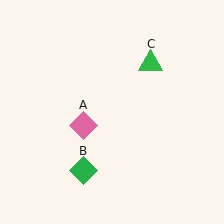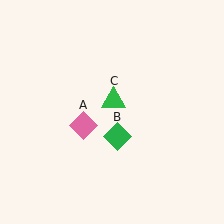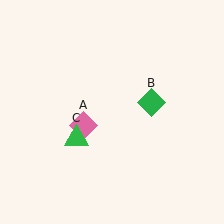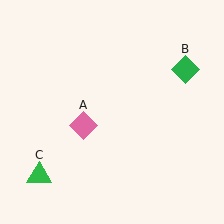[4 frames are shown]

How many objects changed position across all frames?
2 objects changed position: green diamond (object B), green triangle (object C).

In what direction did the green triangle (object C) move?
The green triangle (object C) moved down and to the left.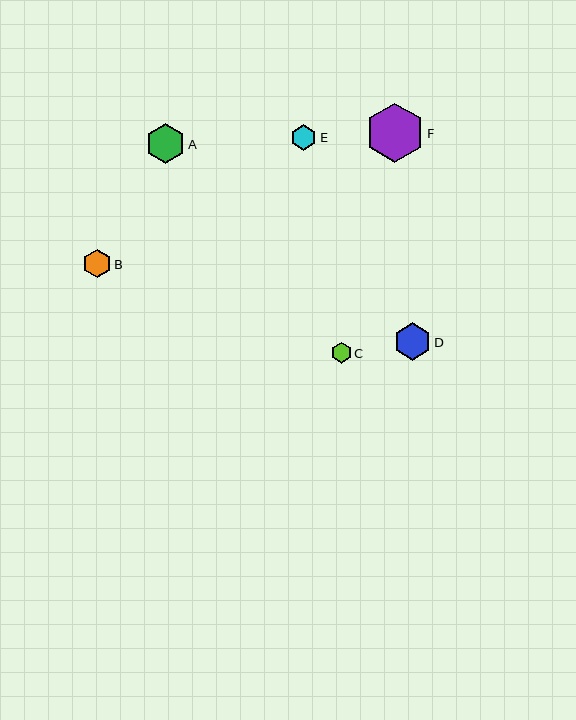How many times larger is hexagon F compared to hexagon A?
Hexagon F is approximately 1.5 times the size of hexagon A.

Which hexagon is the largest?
Hexagon F is the largest with a size of approximately 59 pixels.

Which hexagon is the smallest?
Hexagon C is the smallest with a size of approximately 21 pixels.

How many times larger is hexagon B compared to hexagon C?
Hexagon B is approximately 1.4 times the size of hexagon C.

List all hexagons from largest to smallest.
From largest to smallest: F, A, D, B, E, C.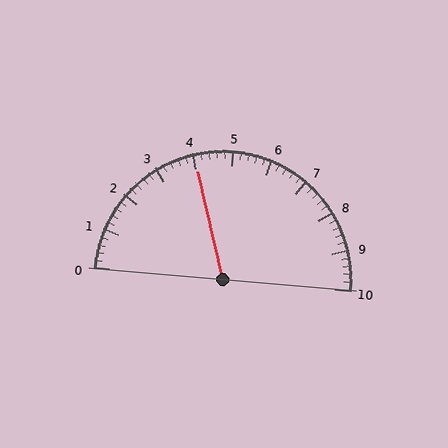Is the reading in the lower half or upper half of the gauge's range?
The reading is in the lower half of the range (0 to 10).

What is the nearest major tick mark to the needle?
The nearest major tick mark is 4.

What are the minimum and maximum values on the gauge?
The gauge ranges from 0 to 10.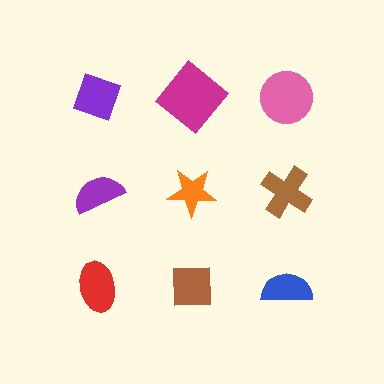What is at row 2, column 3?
A brown cross.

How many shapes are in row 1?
3 shapes.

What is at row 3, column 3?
A blue semicircle.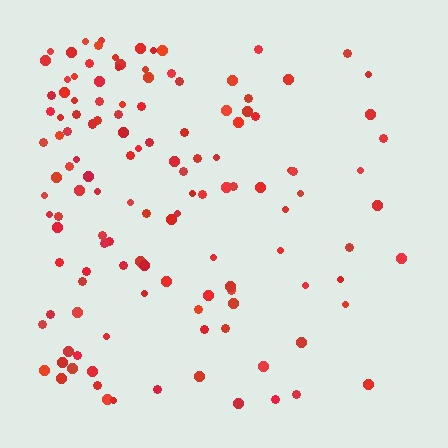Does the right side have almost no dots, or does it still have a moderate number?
Still a moderate number, just noticeably fewer than the left.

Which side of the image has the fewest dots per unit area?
The right.